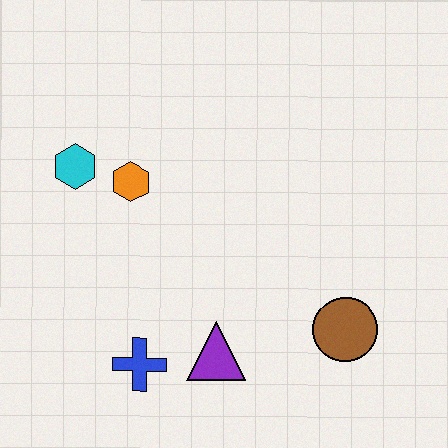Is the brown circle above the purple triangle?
Yes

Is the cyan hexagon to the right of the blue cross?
No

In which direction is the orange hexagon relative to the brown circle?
The orange hexagon is to the left of the brown circle.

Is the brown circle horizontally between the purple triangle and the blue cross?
No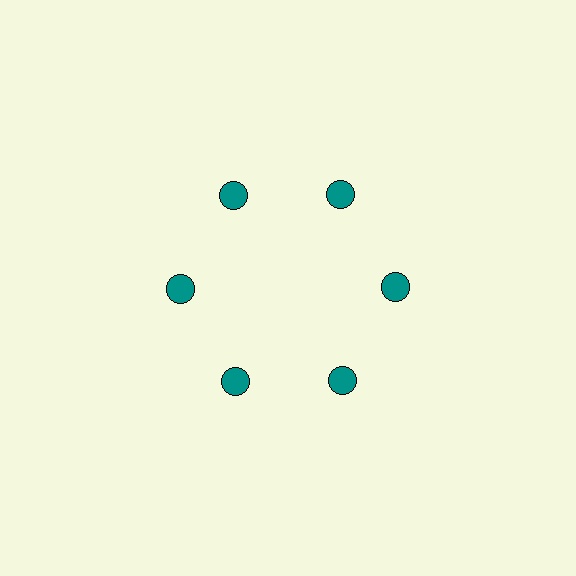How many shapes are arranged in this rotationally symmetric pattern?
There are 6 shapes, arranged in 6 groups of 1.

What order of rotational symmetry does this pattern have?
This pattern has 6-fold rotational symmetry.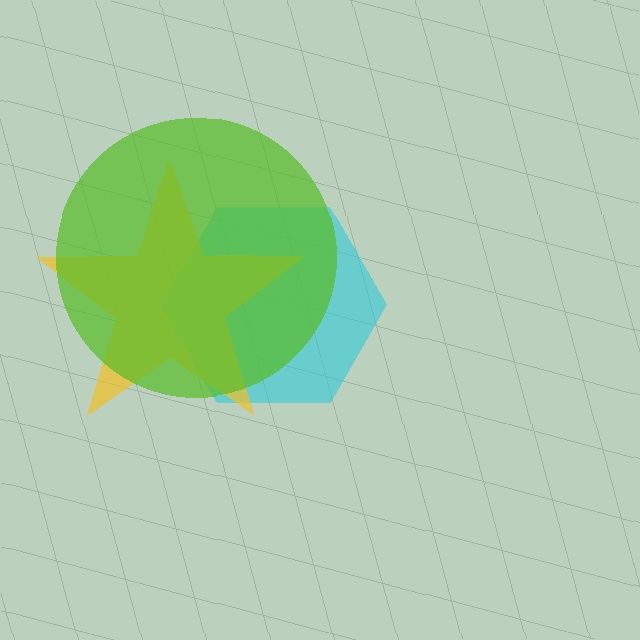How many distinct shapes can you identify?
There are 3 distinct shapes: a cyan hexagon, a yellow star, a lime circle.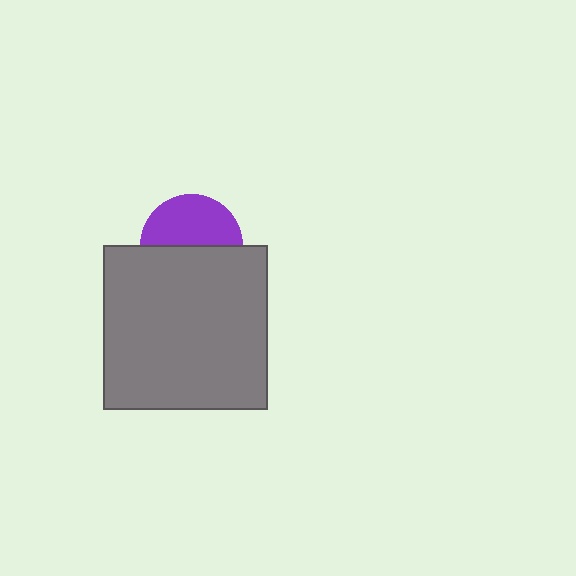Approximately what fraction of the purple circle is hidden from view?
Roughly 51% of the purple circle is hidden behind the gray square.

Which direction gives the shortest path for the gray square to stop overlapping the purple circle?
Moving down gives the shortest separation.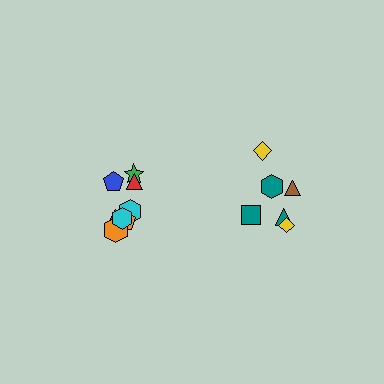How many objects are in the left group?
There are 8 objects.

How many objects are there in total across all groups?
There are 14 objects.